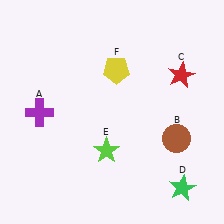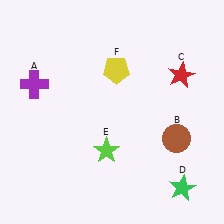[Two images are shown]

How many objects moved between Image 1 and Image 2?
1 object moved between the two images.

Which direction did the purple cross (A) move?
The purple cross (A) moved up.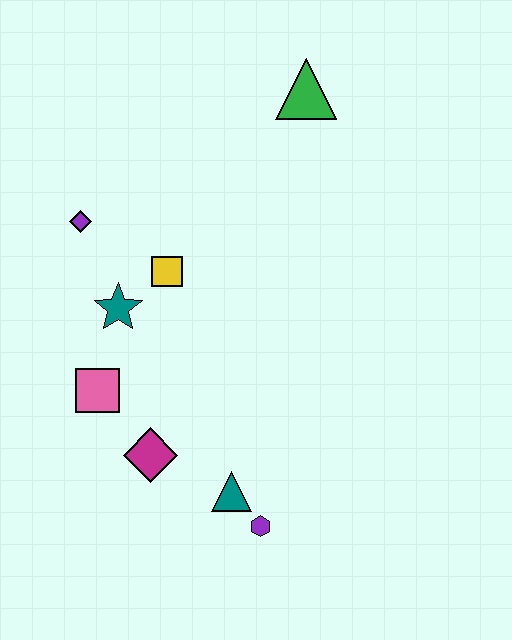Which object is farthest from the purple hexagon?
The green triangle is farthest from the purple hexagon.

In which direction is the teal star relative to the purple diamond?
The teal star is below the purple diamond.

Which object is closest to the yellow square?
The teal star is closest to the yellow square.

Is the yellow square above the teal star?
Yes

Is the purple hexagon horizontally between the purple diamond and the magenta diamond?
No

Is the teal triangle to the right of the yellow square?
Yes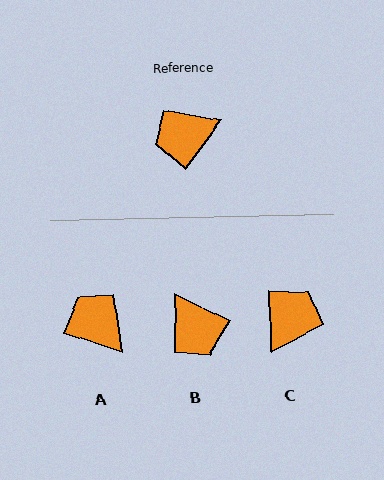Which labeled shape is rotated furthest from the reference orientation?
C, about 142 degrees away.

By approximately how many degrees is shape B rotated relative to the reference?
Approximately 99 degrees counter-clockwise.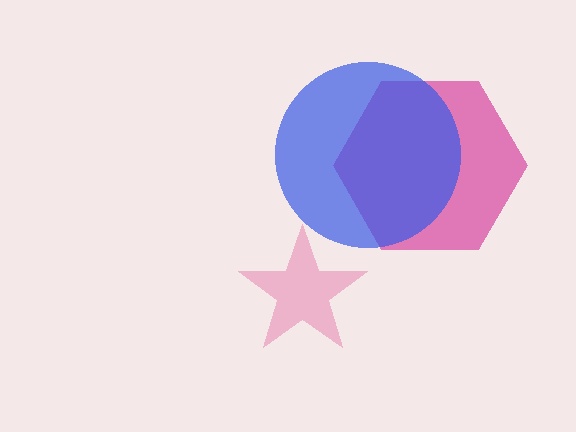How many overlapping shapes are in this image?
There are 3 overlapping shapes in the image.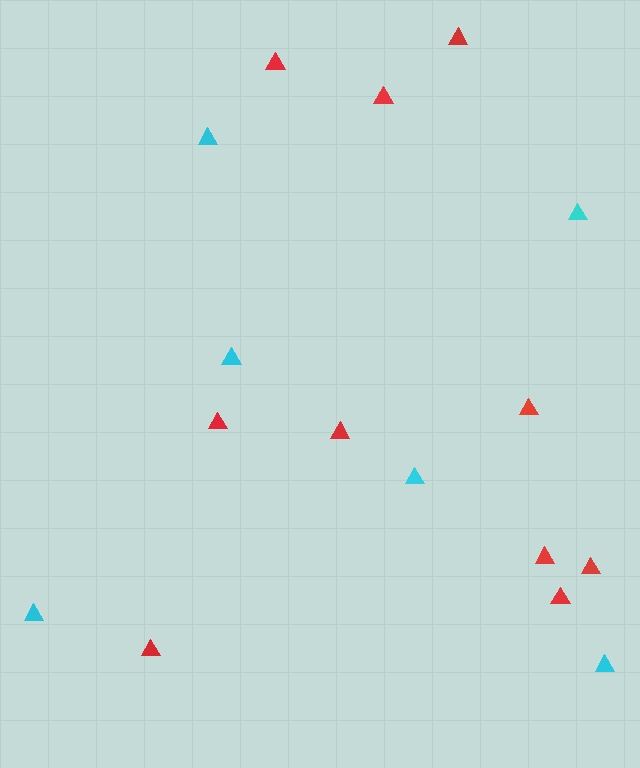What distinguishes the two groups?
There are 2 groups: one group of red triangles (10) and one group of cyan triangles (6).